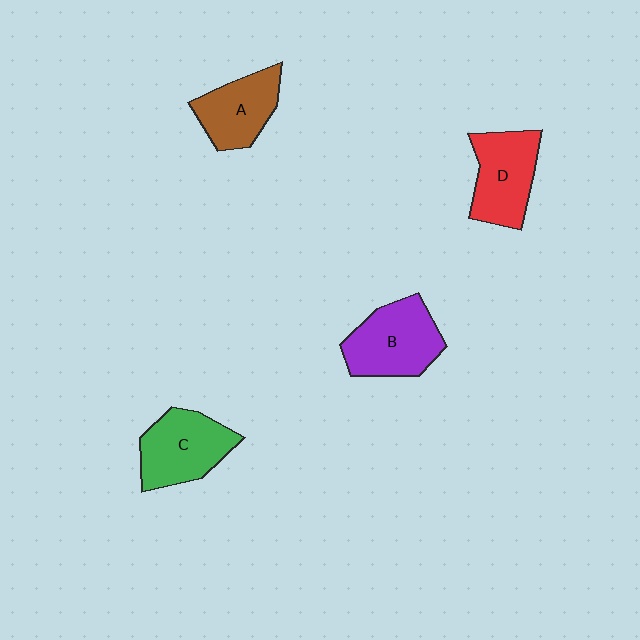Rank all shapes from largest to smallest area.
From largest to smallest: B (purple), C (green), D (red), A (brown).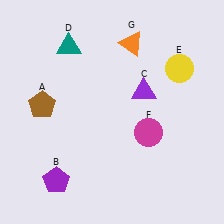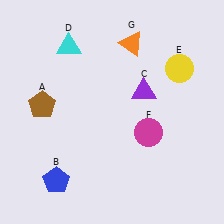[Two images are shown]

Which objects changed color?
B changed from purple to blue. D changed from teal to cyan.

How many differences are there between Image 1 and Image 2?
There are 2 differences between the two images.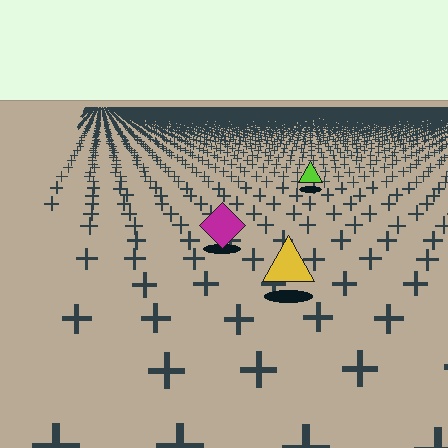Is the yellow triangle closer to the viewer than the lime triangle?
Yes. The yellow triangle is closer — you can tell from the texture gradient: the ground texture is coarser near it.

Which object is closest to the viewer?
The yellow triangle is closest. The texture marks near it are larger and more spread out.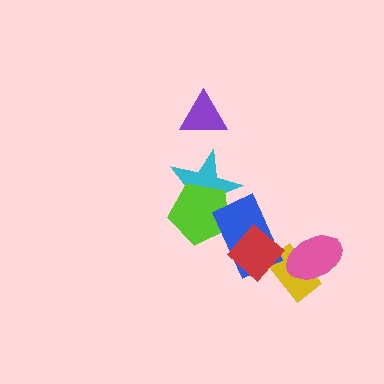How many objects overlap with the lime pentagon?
2 objects overlap with the lime pentagon.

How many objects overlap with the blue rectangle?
3 objects overlap with the blue rectangle.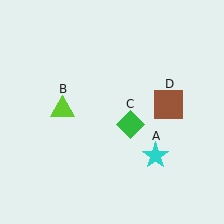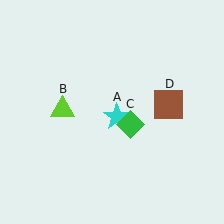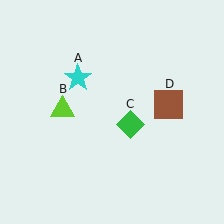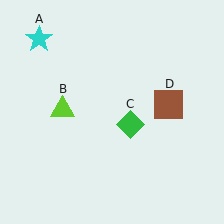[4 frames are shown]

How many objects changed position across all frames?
1 object changed position: cyan star (object A).